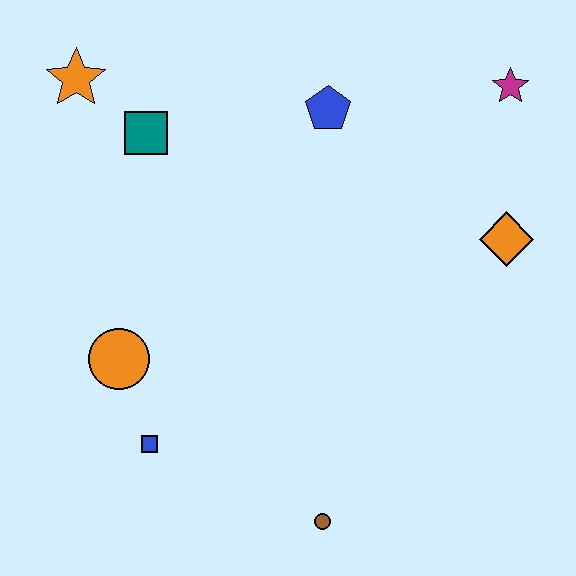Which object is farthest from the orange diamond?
The orange star is farthest from the orange diamond.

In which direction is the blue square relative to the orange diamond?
The blue square is to the left of the orange diamond.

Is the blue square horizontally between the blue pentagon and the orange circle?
Yes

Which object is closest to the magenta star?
The orange diamond is closest to the magenta star.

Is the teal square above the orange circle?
Yes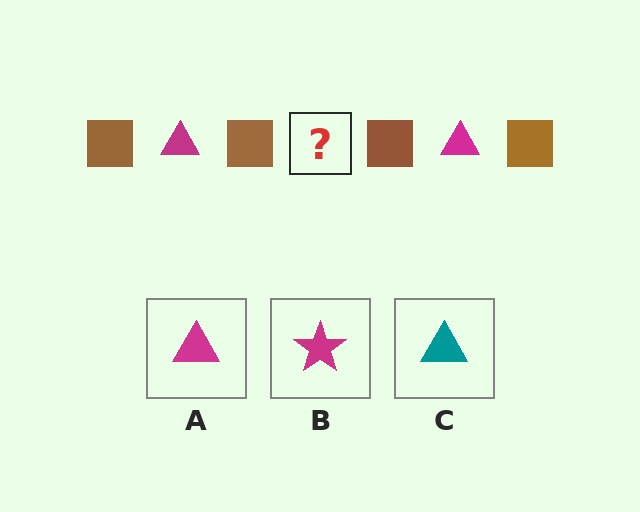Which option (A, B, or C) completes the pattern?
A.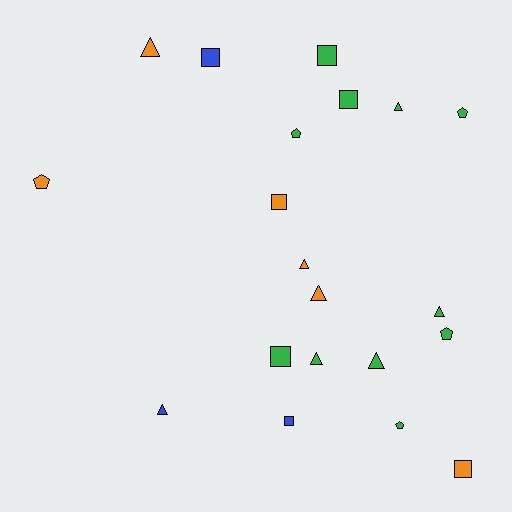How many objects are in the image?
There are 20 objects.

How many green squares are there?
There are 3 green squares.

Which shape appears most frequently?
Triangle, with 8 objects.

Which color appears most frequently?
Green, with 11 objects.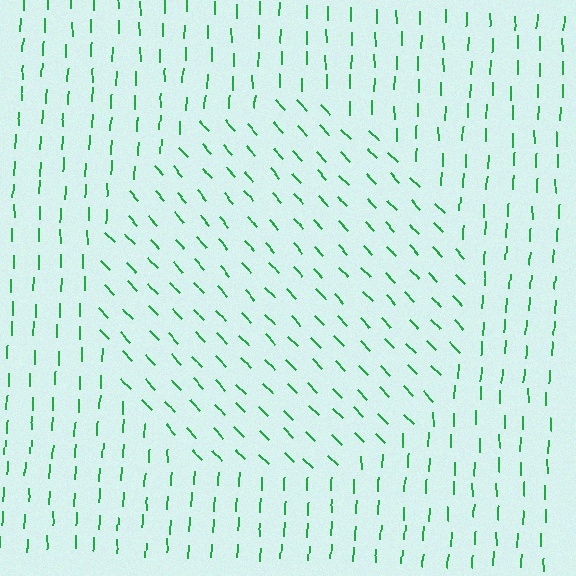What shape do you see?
I see a circle.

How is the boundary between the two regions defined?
The boundary is defined purely by a change in line orientation (approximately 45 degrees difference). All lines are the same color and thickness.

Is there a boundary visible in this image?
Yes, there is a texture boundary formed by a change in line orientation.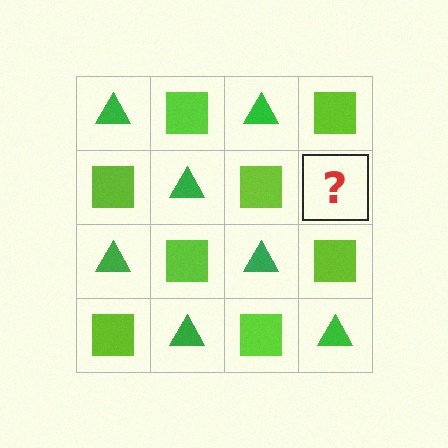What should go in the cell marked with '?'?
The missing cell should contain a green triangle.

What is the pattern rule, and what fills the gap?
The rule is that it alternates green triangle and lime square in a checkerboard pattern. The gap should be filled with a green triangle.